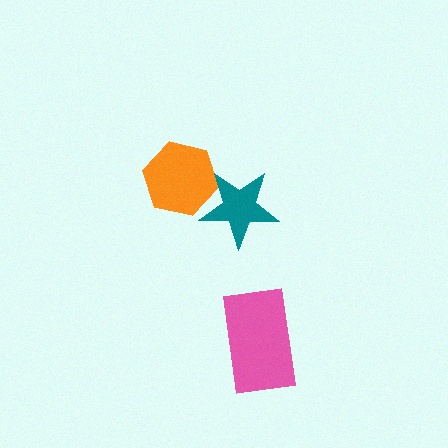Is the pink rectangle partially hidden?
No, no other shape covers it.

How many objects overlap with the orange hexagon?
1 object overlaps with the orange hexagon.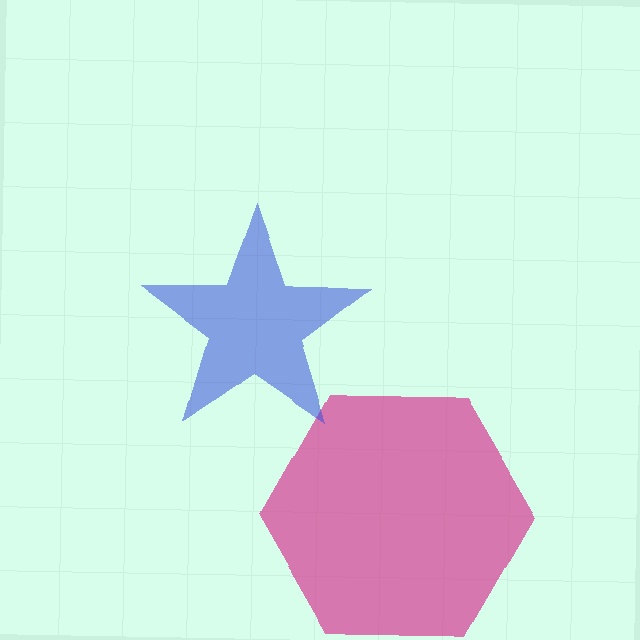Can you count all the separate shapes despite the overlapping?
Yes, there are 2 separate shapes.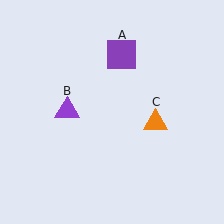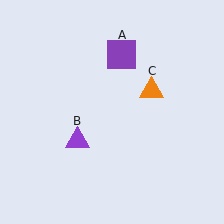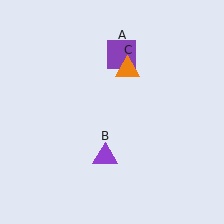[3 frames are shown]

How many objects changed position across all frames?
2 objects changed position: purple triangle (object B), orange triangle (object C).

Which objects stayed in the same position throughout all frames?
Purple square (object A) remained stationary.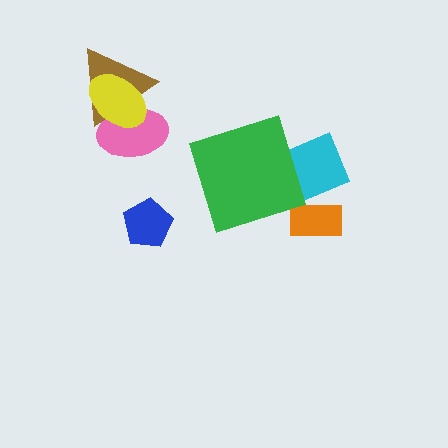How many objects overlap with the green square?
1 object overlaps with the green square.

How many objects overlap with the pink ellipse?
2 objects overlap with the pink ellipse.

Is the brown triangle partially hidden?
Yes, it is partially covered by another shape.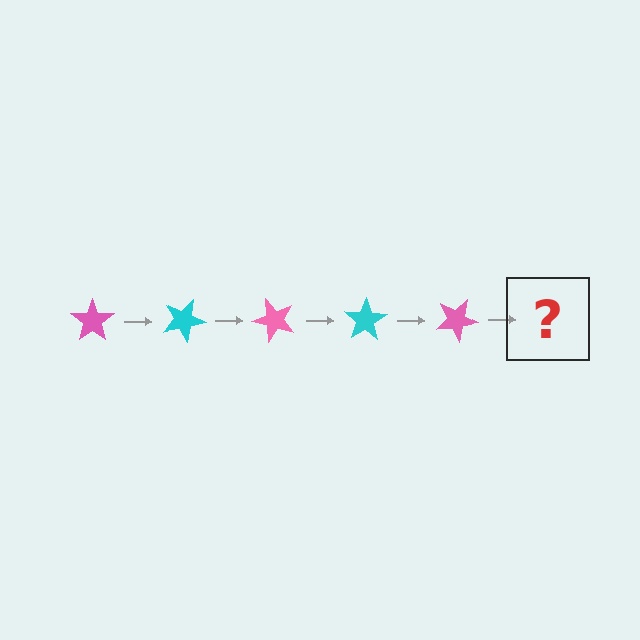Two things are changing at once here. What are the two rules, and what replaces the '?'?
The two rules are that it rotates 25 degrees each step and the color cycles through pink and cyan. The '?' should be a cyan star, rotated 125 degrees from the start.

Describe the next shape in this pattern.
It should be a cyan star, rotated 125 degrees from the start.